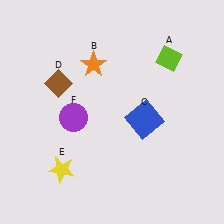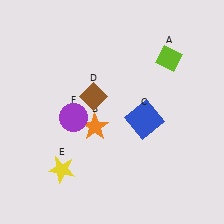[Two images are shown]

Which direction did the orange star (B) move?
The orange star (B) moved down.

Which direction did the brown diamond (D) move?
The brown diamond (D) moved right.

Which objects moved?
The objects that moved are: the orange star (B), the brown diamond (D).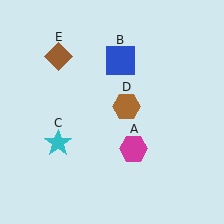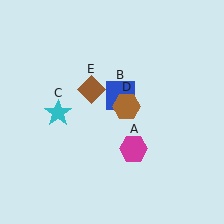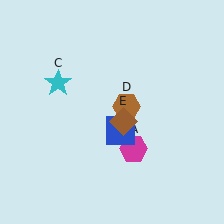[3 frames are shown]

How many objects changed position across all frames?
3 objects changed position: blue square (object B), cyan star (object C), brown diamond (object E).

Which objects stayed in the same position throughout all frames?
Magenta hexagon (object A) and brown hexagon (object D) remained stationary.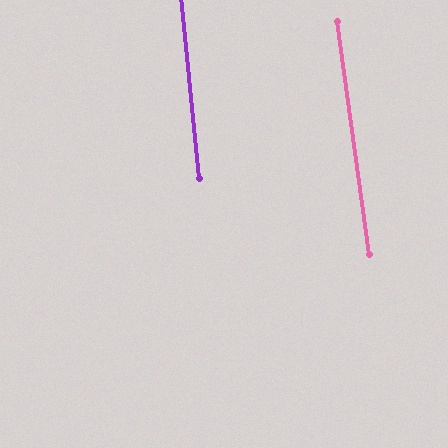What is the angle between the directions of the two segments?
Approximately 2 degrees.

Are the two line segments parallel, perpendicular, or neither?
Parallel — their directions differ by only 1.9°.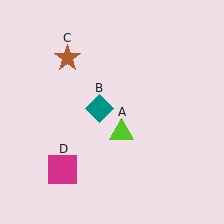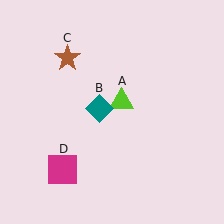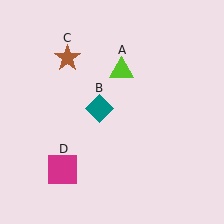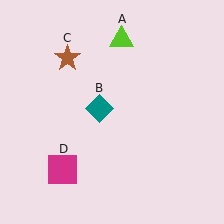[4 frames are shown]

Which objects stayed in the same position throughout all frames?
Teal diamond (object B) and brown star (object C) and magenta square (object D) remained stationary.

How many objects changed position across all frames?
1 object changed position: lime triangle (object A).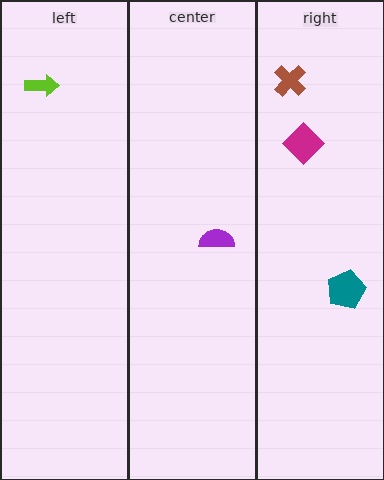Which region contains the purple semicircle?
The center region.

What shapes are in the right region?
The brown cross, the magenta diamond, the teal pentagon.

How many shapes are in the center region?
1.